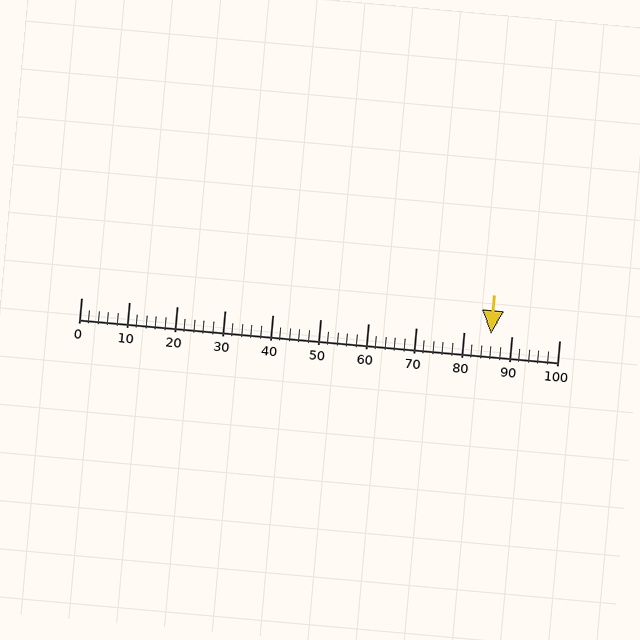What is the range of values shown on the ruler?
The ruler shows values from 0 to 100.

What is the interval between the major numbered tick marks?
The major tick marks are spaced 10 units apart.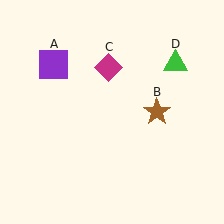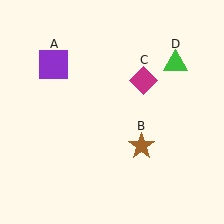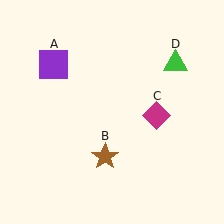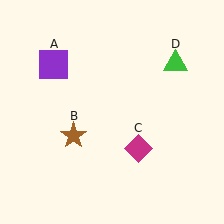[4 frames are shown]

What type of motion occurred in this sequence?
The brown star (object B), magenta diamond (object C) rotated clockwise around the center of the scene.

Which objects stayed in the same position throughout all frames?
Purple square (object A) and green triangle (object D) remained stationary.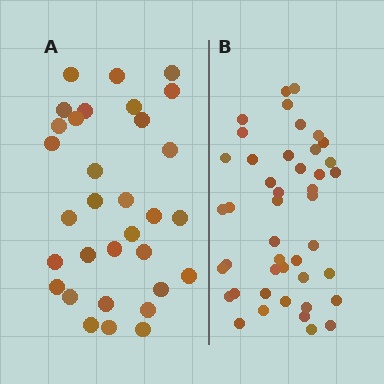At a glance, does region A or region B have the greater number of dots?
Region B (the right region) has more dots.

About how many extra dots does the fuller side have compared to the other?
Region B has roughly 12 or so more dots than region A.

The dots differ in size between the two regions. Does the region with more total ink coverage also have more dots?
No. Region A has more total ink coverage because its dots are larger, but region B actually contains more individual dots. Total area can be misleading — the number of items is what matters here.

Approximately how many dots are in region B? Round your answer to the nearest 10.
About 40 dots. (The exact count is 44, which rounds to 40.)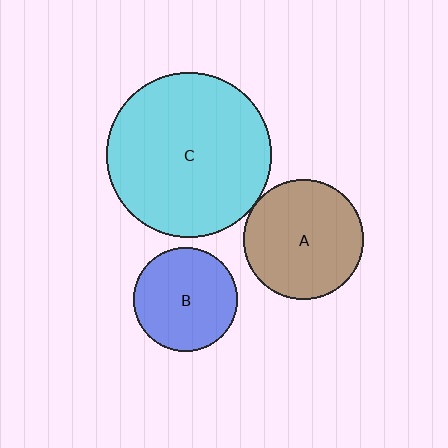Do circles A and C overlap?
Yes.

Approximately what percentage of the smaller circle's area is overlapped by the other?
Approximately 5%.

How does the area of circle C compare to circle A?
Approximately 1.9 times.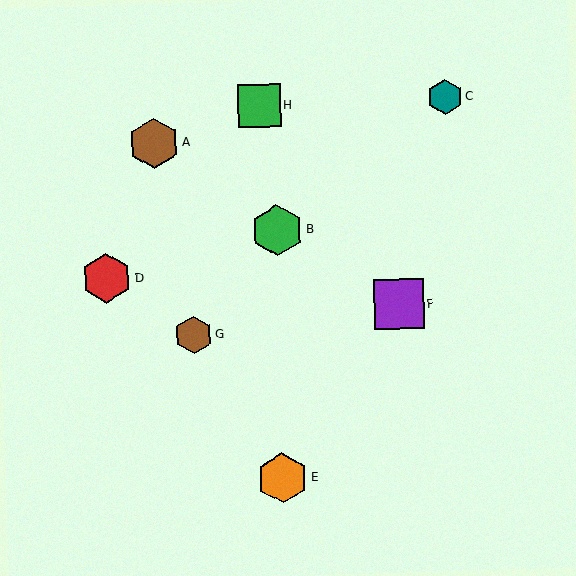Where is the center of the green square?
The center of the green square is at (259, 106).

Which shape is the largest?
The green hexagon (labeled B) is the largest.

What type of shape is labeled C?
Shape C is a teal hexagon.